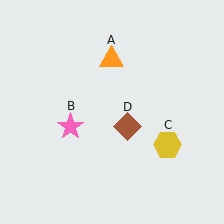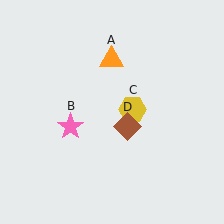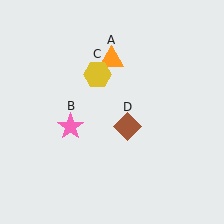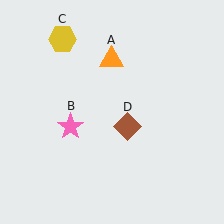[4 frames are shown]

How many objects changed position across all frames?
1 object changed position: yellow hexagon (object C).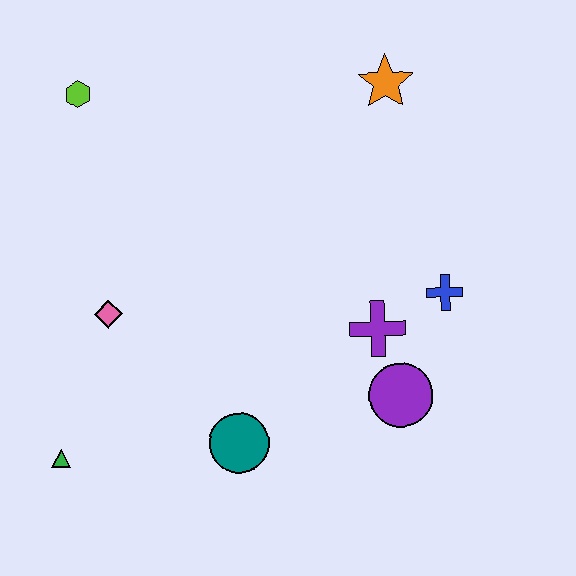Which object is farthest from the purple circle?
The lime hexagon is farthest from the purple circle.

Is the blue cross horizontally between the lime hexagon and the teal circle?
No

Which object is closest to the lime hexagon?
The pink diamond is closest to the lime hexagon.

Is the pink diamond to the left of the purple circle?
Yes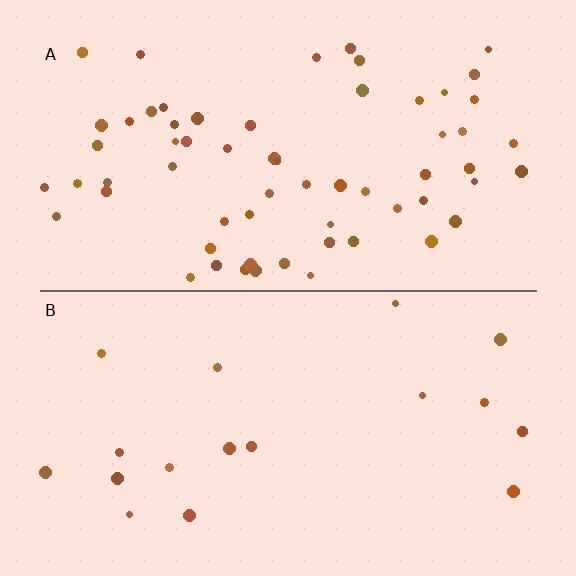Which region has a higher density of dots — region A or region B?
A (the top).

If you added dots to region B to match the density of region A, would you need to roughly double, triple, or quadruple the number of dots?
Approximately quadruple.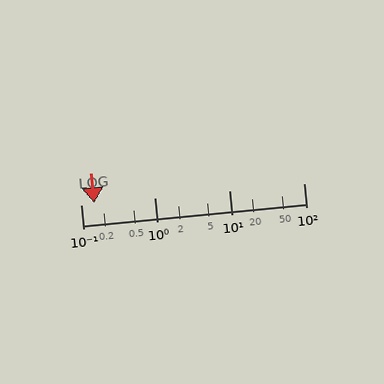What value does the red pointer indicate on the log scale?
The pointer indicates approximately 0.15.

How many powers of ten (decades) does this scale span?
The scale spans 3 decades, from 0.1 to 100.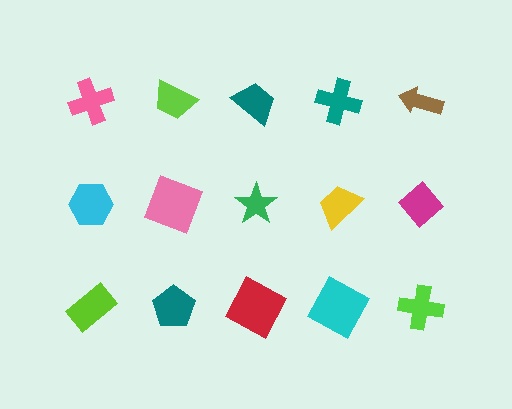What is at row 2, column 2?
A pink square.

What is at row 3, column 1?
A lime rectangle.